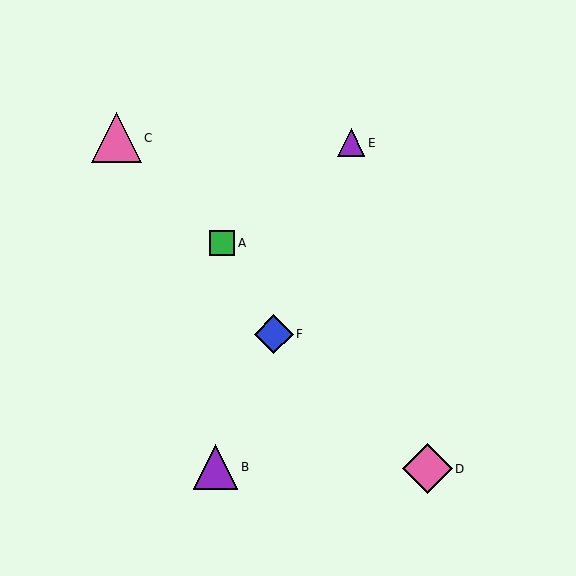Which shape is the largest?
The pink diamond (labeled D) is the largest.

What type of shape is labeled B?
Shape B is a purple triangle.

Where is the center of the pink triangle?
The center of the pink triangle is at (116, 138).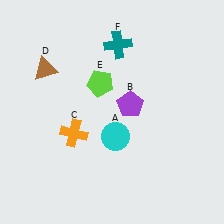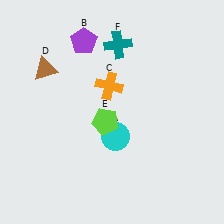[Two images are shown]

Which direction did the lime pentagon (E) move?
The lime pentagon (E) moved down.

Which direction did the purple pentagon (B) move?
The purple pentagon (B) moved up.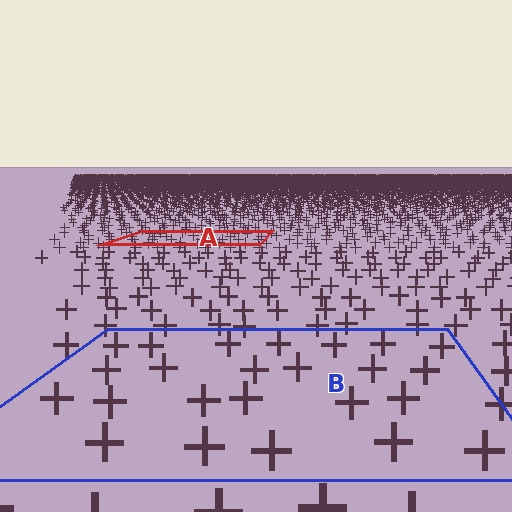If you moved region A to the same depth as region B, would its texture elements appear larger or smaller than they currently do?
They would appear larger. At a closer depth, the same texture elements are projected at a bigger on-screen size.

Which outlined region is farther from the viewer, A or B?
Region A is farther from the viewer — the texture elements inside it appear smaller and more densely packed.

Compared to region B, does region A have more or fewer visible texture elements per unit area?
Region A has more texture elements per unit area — they are packed more densely because it is farther away.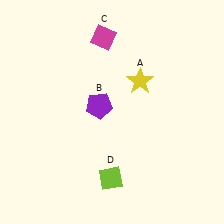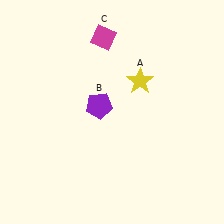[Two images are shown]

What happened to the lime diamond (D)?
The lime diamond (D) was removed in Image 2. It was in the bottom-left area of Image 1.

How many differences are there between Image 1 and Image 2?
There is 1 difference between the two images.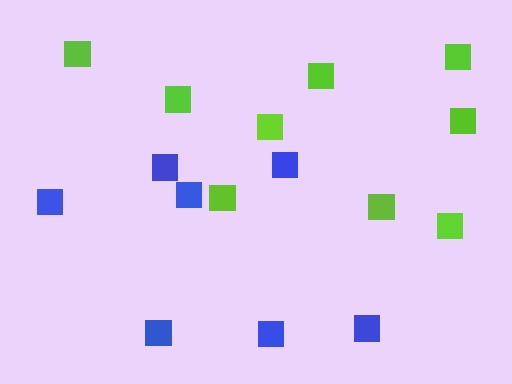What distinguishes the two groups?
There are 2 groups: one group of blue squares (7) and one group of lime squares (9).